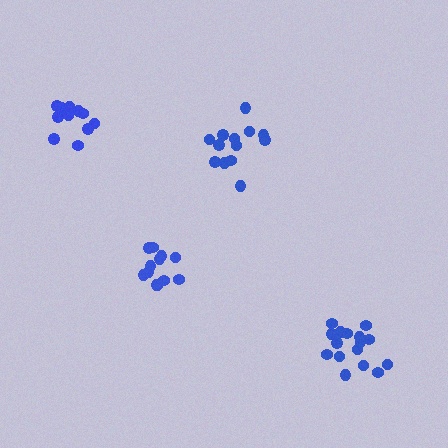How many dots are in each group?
Group 1: 17 dots, Group 2: 13 dots, Group 3: 12 dots, Group 4: 12 dots (54 total).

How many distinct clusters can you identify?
There are 4 distinct clusters.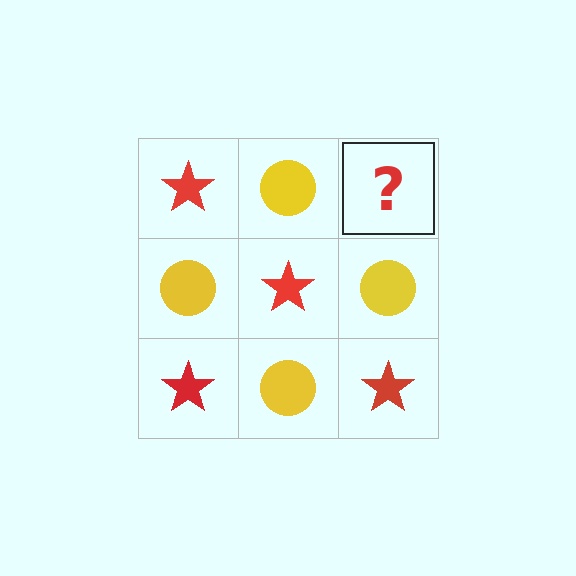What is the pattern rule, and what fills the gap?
The rule is that it alternates red star and yellow circle in a checkerboard pattern. The gap should be filled with a red star.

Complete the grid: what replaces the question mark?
The question mark should be replaced with a red star.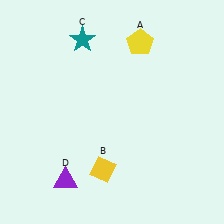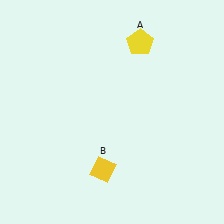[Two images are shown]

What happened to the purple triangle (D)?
The purple triangle (D) was removed in Image 2. It was in the bottom-left area of Image 1.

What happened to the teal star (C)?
The teal star (C) was removed in Image 2. It was in the top-left area of Image 1.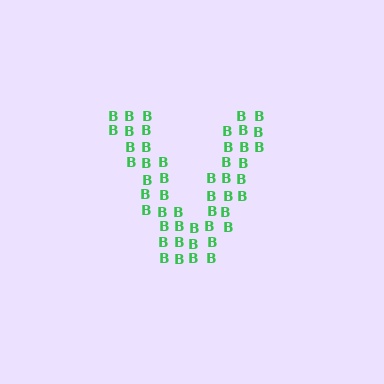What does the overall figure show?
The overall figure shows the letter V.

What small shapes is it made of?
It is made of small letter B's.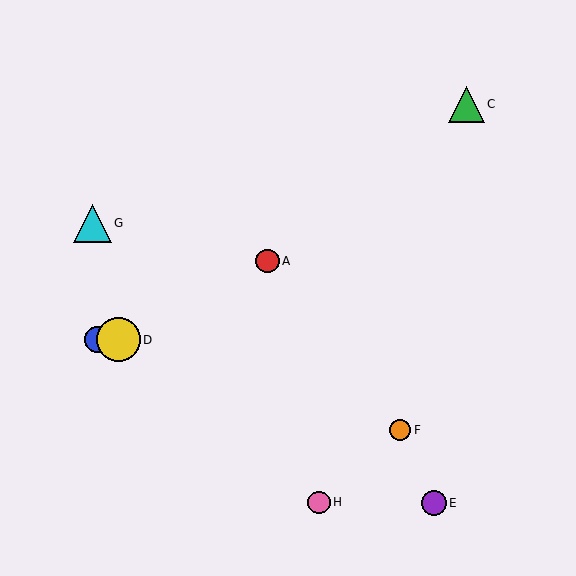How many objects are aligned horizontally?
2 objects (B, D) are aligned horizontally.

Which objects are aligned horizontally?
Objects B, D are aligned horizontally.